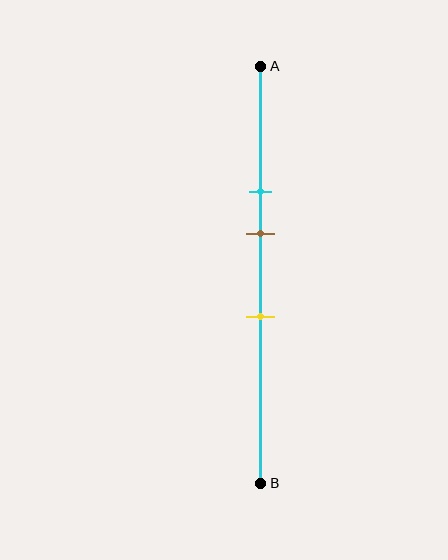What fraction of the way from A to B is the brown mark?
The brown mark is approximately 40% (0.4) of the way from A to B.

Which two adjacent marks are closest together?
The cyan and brown marks are the closest adjacent pair.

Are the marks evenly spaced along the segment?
Yes, the marks are approximately evenly spaced.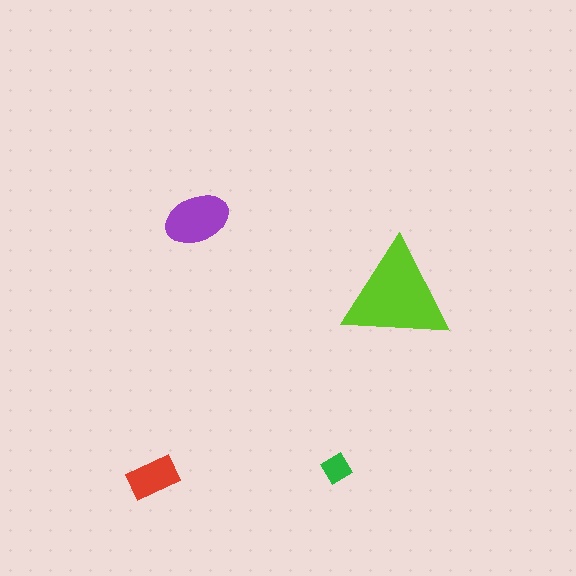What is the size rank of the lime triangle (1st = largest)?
1st.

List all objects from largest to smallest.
The lime triangle, the purple ellipse, the red rectangle, the green diamond.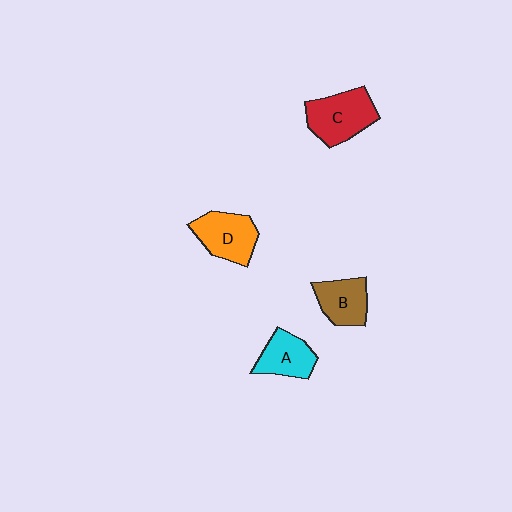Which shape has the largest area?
Shape C (red).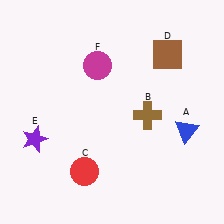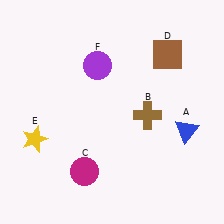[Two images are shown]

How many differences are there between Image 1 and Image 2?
There are 3 differences between the two images.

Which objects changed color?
C changed from red to magenta. E changed from purple to yellow. F changed from magenta to purple.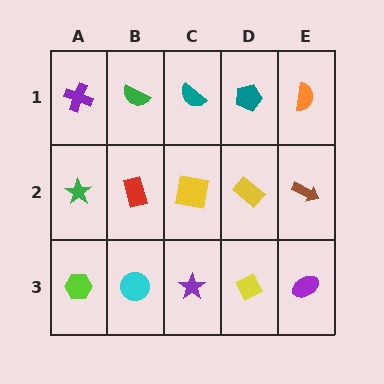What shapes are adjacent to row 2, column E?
An orange semicircle (row 1, column E), a purple ellipse (row 3, column E), a yellow rectangle (row 2, column D).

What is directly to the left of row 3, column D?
A purple star.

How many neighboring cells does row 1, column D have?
3.